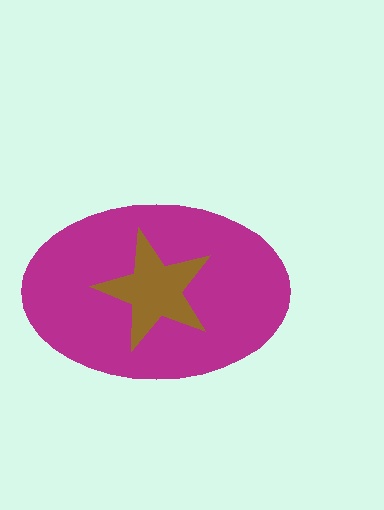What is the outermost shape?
The magenta ellipse.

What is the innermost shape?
The brown star.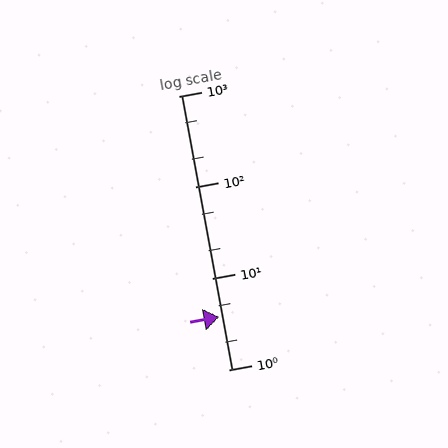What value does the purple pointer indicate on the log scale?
The pointer indicates approximately 3.8.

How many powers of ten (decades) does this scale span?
The scale spans 3 decades, from 1 to 1000.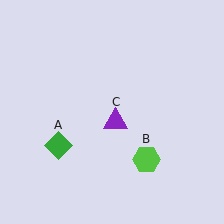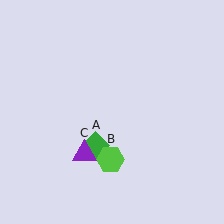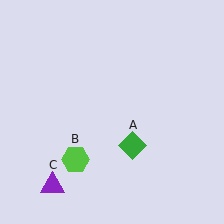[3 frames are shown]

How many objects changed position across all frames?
3 objects changed position: green diamond (object A), lime hexagon (object B), purple triangle (object C).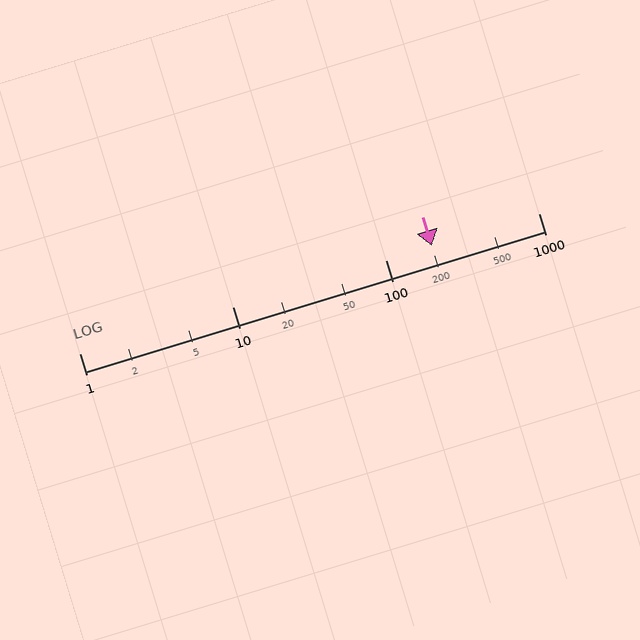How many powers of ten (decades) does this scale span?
The scale spans 3 decades, from 1 to 1000.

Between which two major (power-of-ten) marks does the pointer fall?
The pointer is between 100 and 1000.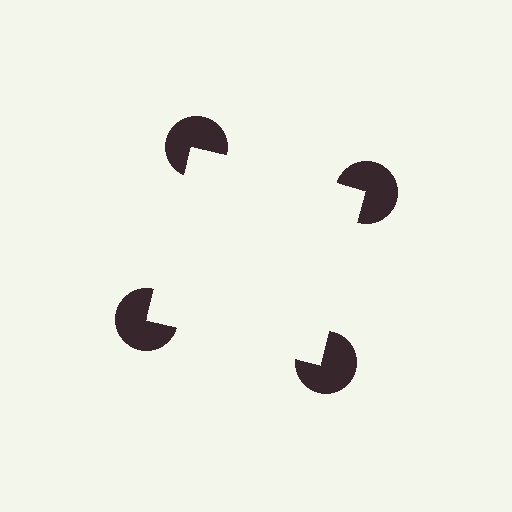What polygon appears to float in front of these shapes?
An illusory square — its edges are inferred from the aligned wedge cuts in the pac-man discs, not physically drawn.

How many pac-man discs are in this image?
There are 4 — one at each vertex of the illusory square.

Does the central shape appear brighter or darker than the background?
It typically appears slightly brighter than the background, even though no actual brightness change is drawn.